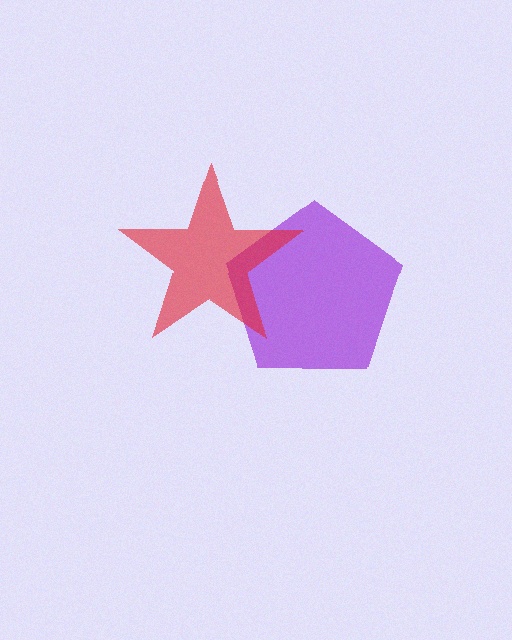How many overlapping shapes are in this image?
There are 2 overlapping shapes in the image.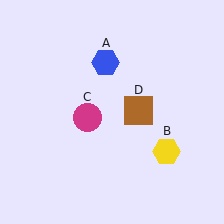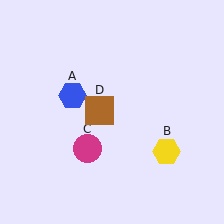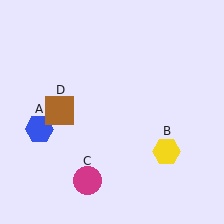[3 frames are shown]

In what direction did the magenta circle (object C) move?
The magenta circle (object C) moved down.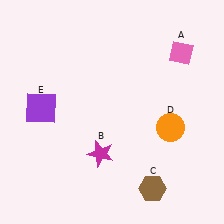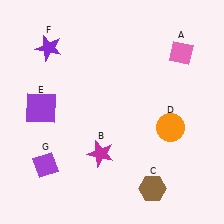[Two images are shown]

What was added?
A purple star (F), a purple diamond (G) were added in Image 2.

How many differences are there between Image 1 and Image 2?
There are 2 differences between the two images.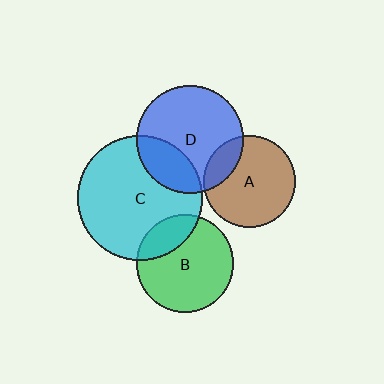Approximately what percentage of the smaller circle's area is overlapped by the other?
Approximately 25%.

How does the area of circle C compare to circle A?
Approximately 1.9 times.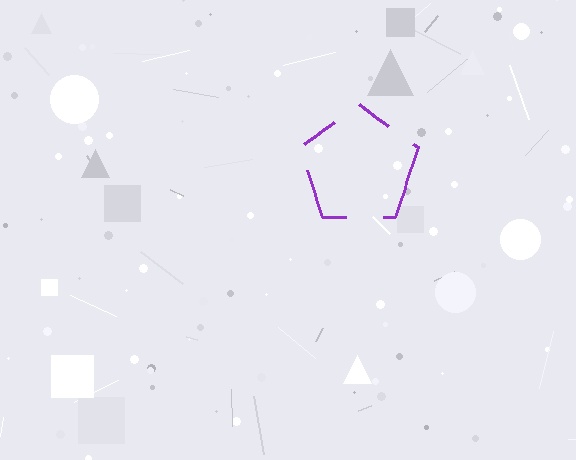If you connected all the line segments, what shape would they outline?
They would outline a pentagon.